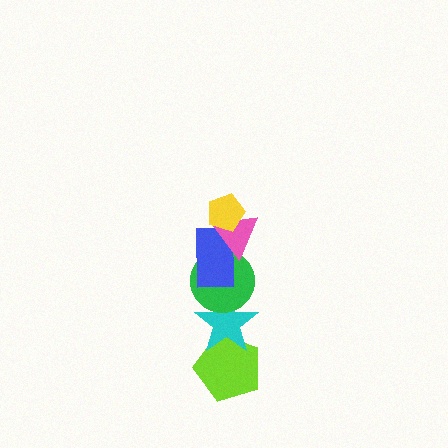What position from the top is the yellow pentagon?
The yellow pentagon is 1st from the top.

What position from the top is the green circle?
The green circle is 4th from the top.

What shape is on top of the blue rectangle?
The pink triangle is on top of the blue rectangle.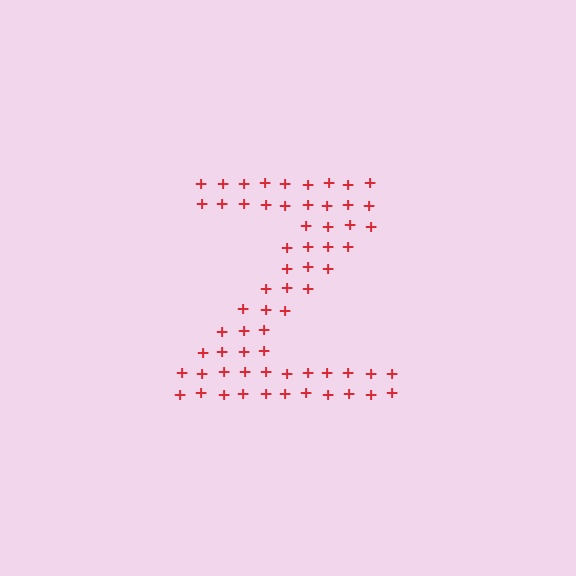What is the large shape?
The large shape is the letter Z.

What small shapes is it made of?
It is made of small plus signs.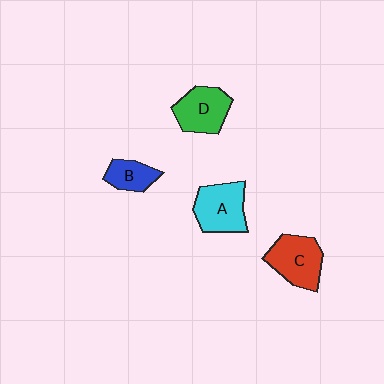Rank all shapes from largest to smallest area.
From largest to smallest: C (red), A (cyan), D (green), B (blue).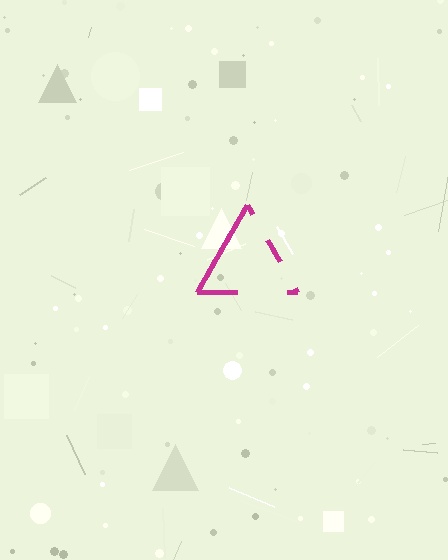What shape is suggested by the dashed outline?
The dashed outline suggests a triangle.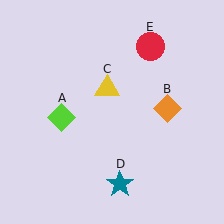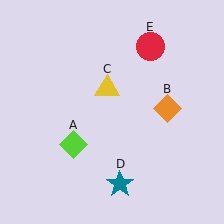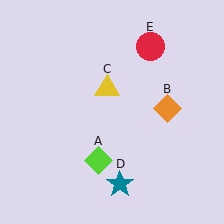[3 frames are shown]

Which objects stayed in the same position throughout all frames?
Orange diamond (object B) and yellow triangle (object C) and teal star (object D) and red circle (object E) remained stationary.